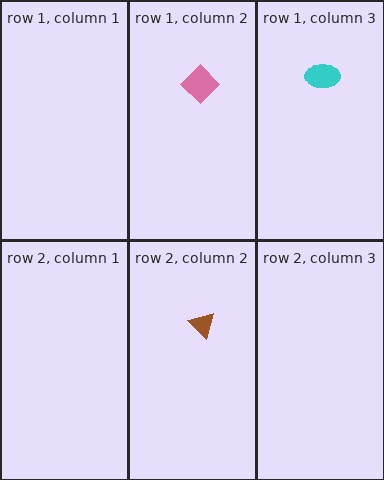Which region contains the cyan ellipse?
The row 1, column 3 region.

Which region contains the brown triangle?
The row 2, column 2 region.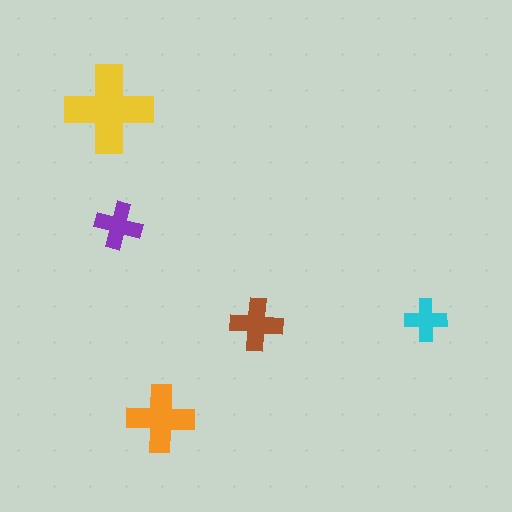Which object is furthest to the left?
The yellow cross is leftmost.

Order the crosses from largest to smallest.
the yellow one, the orange one, the brown one, the purple one, the cyan one.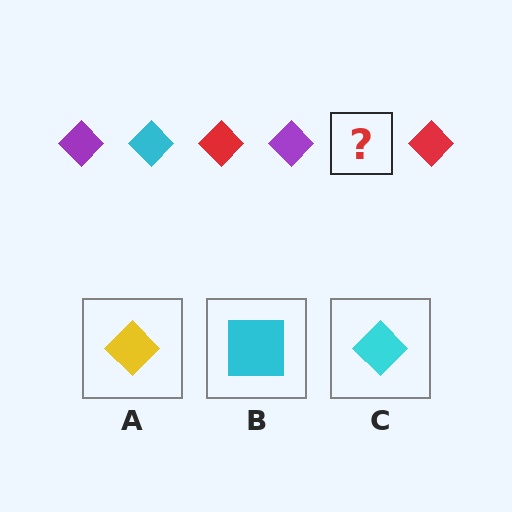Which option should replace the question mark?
Option C.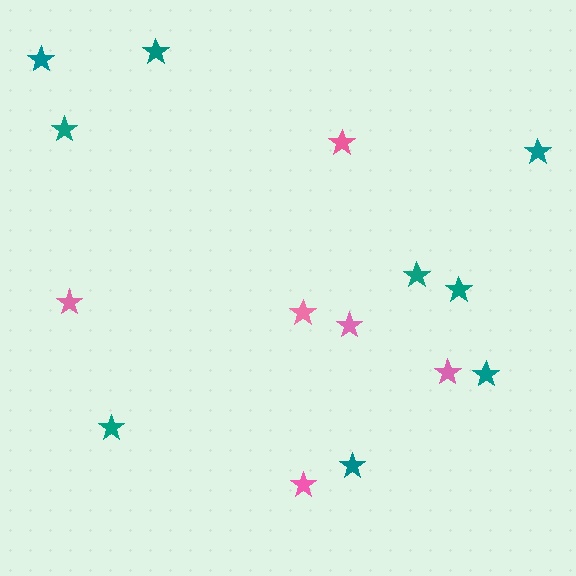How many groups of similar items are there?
There are 2 groups: one group of teal stars (9) and one group of pink stars (6).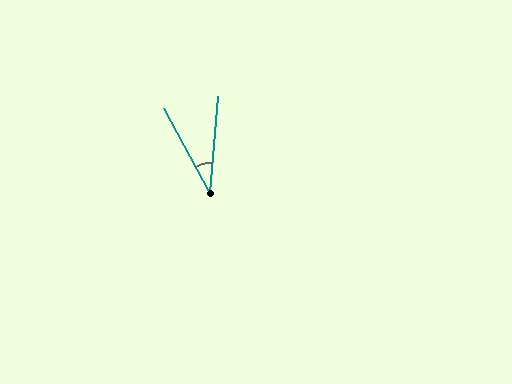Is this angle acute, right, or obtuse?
It is acute.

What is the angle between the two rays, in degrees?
Approximately 34 degrees.